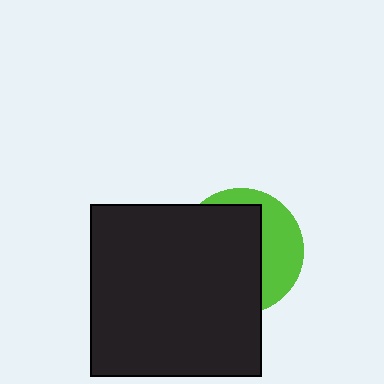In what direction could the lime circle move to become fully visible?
The lime circle could move right. That would shift it out from behind the black square entirely.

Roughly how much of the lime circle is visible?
A small part of it is visible (roughly 36%).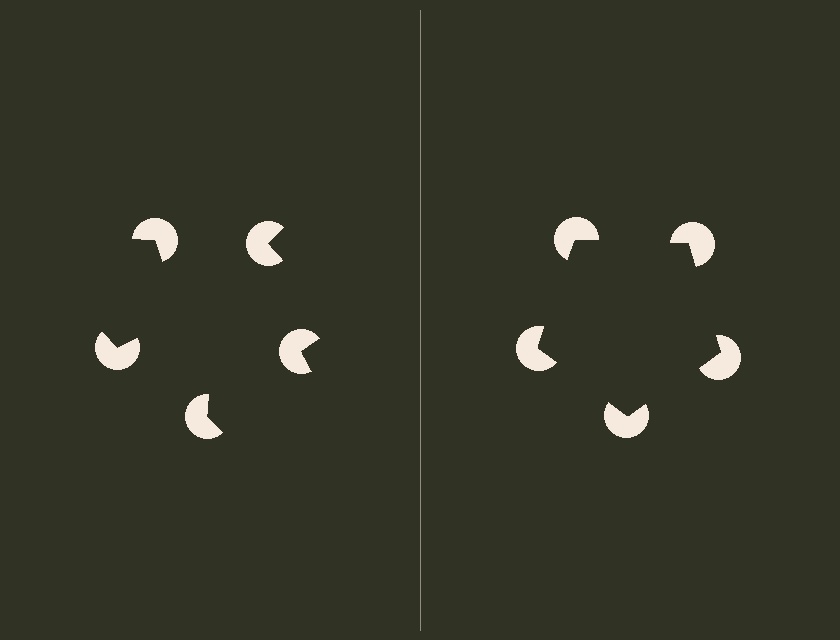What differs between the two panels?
The pac-man discs are positioned identically on both sides; only the wedge orientations differ. On the right they align to a pentagon; on the left they are misaligned.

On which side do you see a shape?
An illusory pentagon appears on the right side. On the left side the wedge cuts are rotated, so no coherent shape forms.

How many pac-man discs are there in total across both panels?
10 — 5 on each side.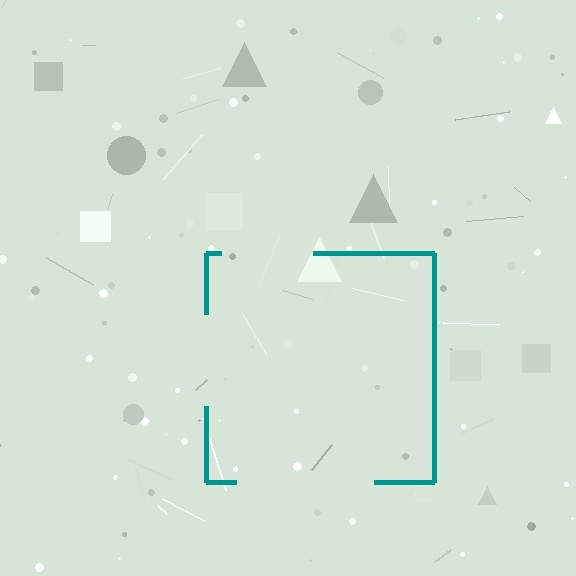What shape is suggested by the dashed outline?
The dashed outline suggests a square.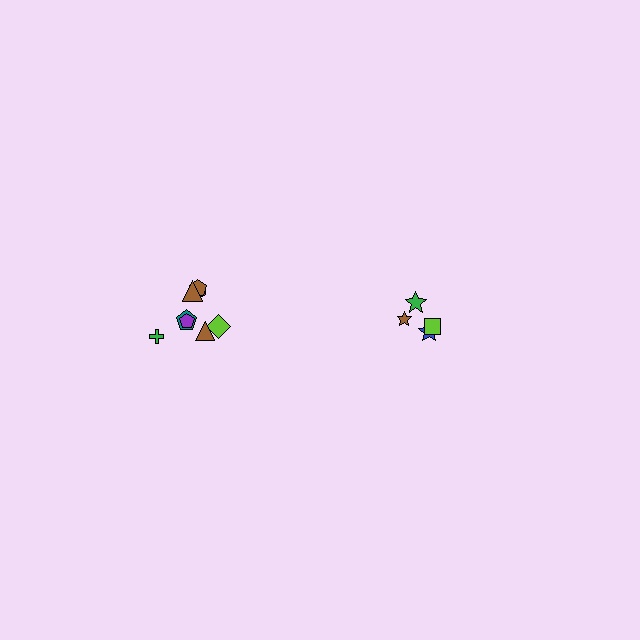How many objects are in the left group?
There are 8 objects.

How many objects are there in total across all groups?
There are 12 objects.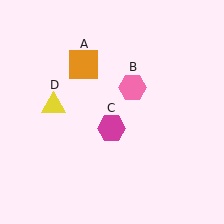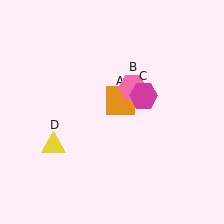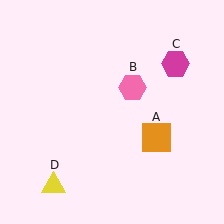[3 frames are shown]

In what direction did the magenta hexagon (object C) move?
The magenta hexagon (object C) moved up and to the right.